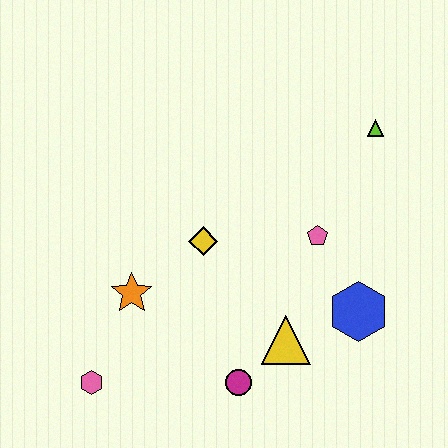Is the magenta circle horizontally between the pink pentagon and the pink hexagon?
Yes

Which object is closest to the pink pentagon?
The blue hexagon is closest to the pink pentagon.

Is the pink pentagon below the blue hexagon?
No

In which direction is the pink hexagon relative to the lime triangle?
The pink hexagon is to the left of the lime triangle.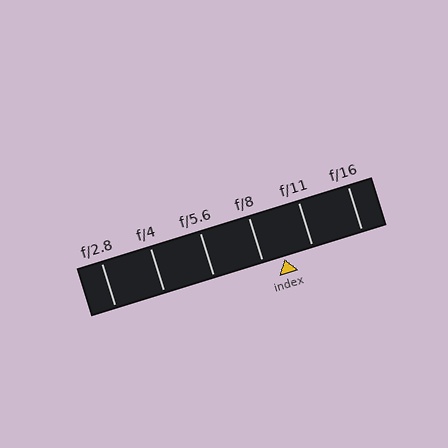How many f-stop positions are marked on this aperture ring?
There are 6 f-stop positions marked.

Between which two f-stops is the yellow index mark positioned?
The index mark is between f/8 and f/11.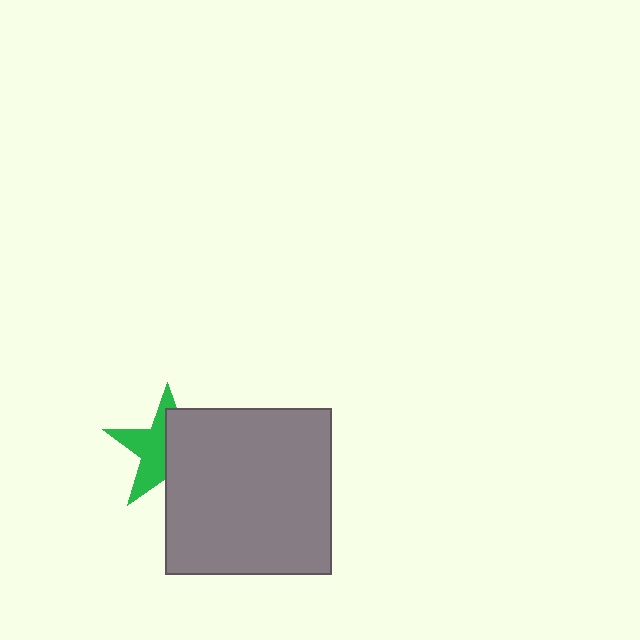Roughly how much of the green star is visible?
About half of it is visible (roughly 50%).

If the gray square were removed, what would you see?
You would see the complete green star.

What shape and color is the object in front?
The object in front is a gray square.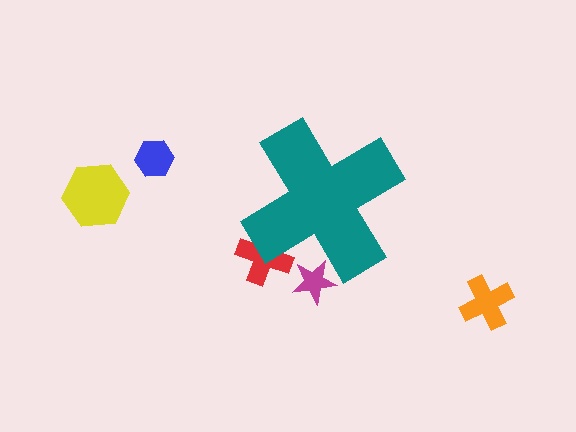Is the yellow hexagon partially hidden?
No, the yellow hexagon is fully visible.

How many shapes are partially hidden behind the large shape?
2 shapes are partially hidden.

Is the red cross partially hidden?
Yes, the red cross is partially hidden behind the teal cross.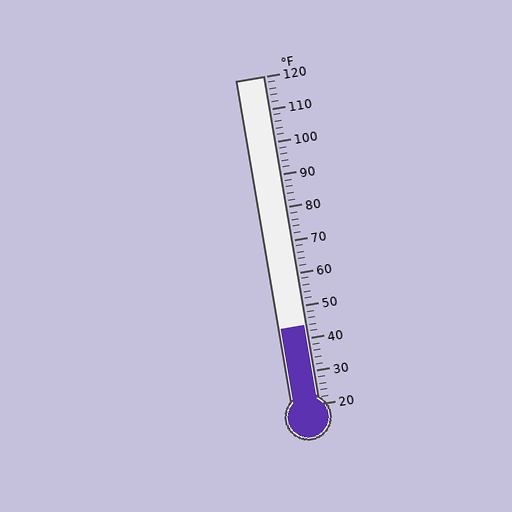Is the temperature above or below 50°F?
The temperature is below 50°F.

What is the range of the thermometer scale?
The thermometer scale ranges from 20°F to 120°F.